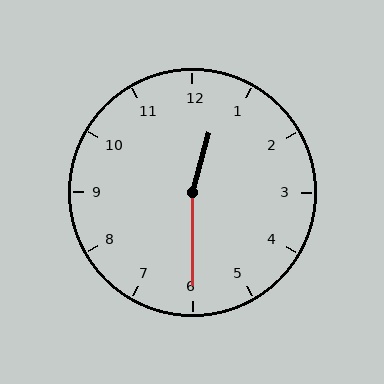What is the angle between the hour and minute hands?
Approximately 165 degrees.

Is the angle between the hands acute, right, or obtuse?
It is obtuse.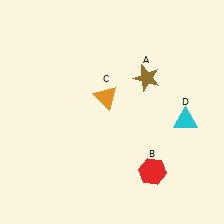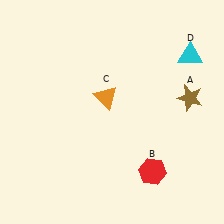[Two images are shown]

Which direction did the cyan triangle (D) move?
The cyan triangle (D) moved up.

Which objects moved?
The objects that moved are: the brown star (A), the cyan triangle (D).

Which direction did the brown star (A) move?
The brown star (A) moved right.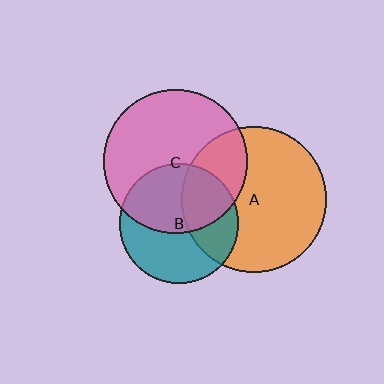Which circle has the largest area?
Circle A (orange).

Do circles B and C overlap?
Yes.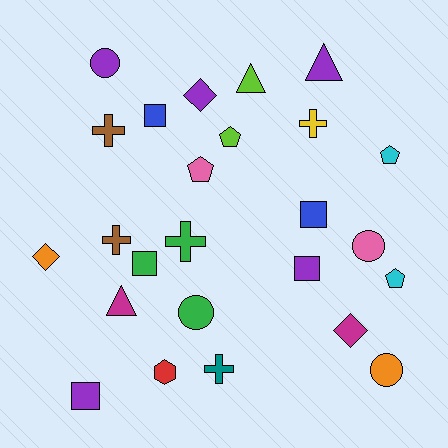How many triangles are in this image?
There are 3 triangles.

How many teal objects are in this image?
There is 1 teal object.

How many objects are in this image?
There are 25 objects.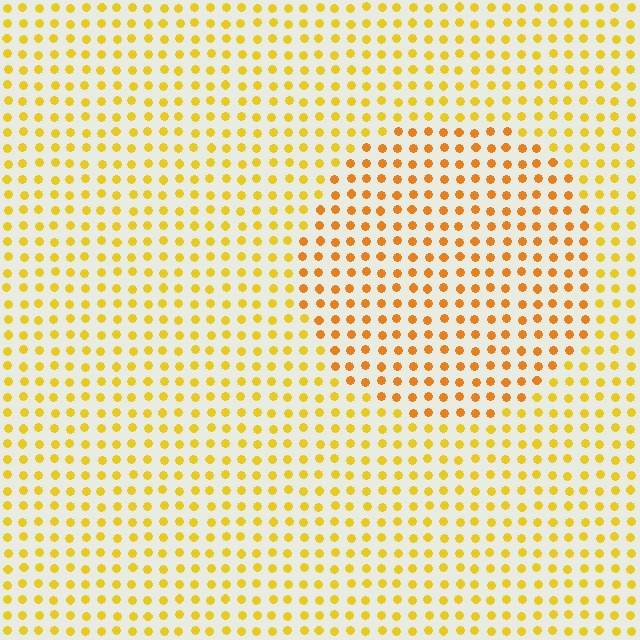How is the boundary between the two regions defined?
The boundary is defined purely by a slight shift in hue (about 22 degrees). Spacing, size, and orientation are identical on both sides.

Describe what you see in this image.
The image is filled with small yellow elements in a uniform arrangement. A circle-shaped region is visible where the elements are tinted to a slightly different hue, forming a subtle color boundary.